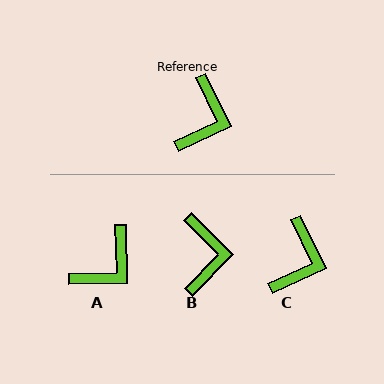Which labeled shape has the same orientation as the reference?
C.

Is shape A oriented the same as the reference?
No, it is off by about 24 degrees.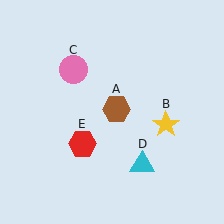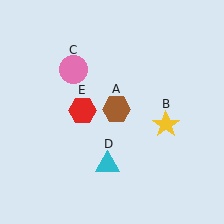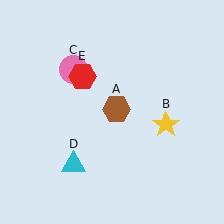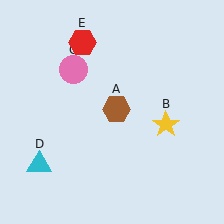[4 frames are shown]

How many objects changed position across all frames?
2 objects changed position: cyan triangle (object D), red hexagon (object E).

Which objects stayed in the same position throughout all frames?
Brown hexagon (object A) and yellow star (object B) and pink circle (object C) remained stationary.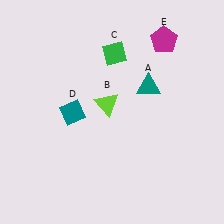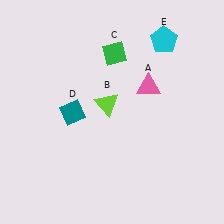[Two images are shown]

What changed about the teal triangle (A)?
In Image 1, A is teal. In Image 2, it changed to pink.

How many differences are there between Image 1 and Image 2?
There are 2 differences between the two images.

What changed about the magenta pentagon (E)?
In Image 1, E is magenta. In Image 2, it changed to cyan.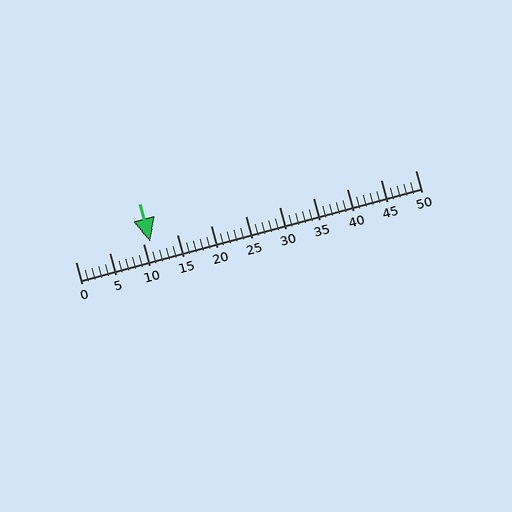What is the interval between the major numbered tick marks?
The major tick marks are spaced 5 units apart.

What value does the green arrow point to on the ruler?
The green arrow points to approximately 11.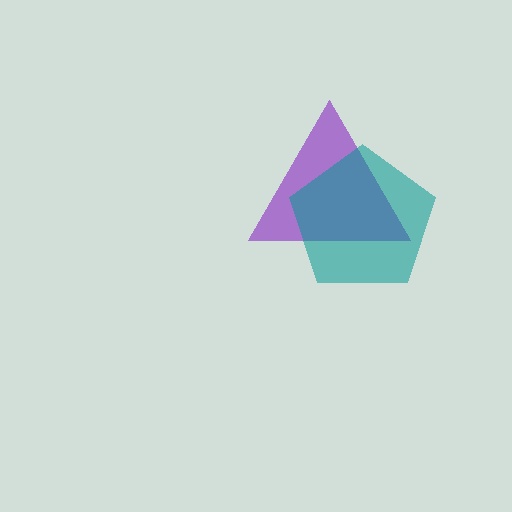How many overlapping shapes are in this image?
There are 2 overlapping shapes in the image.